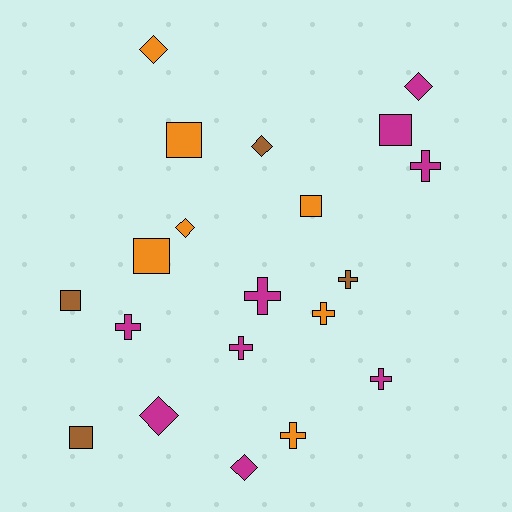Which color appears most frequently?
Magenta, with 9 objects.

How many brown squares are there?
There are 2 brown squares.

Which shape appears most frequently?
Cross, with 8 objects.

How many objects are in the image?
There are 20 objects.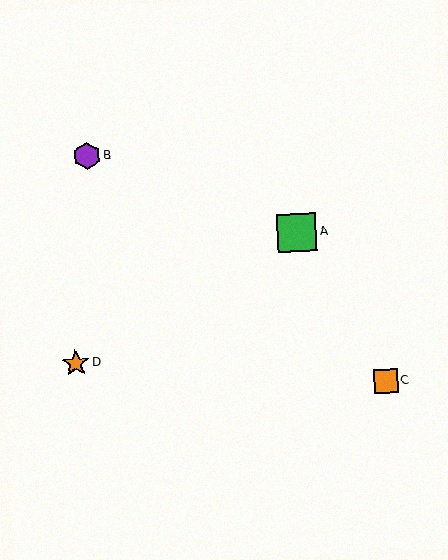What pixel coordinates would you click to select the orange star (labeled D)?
Click at (76, 363) to select the orange star D.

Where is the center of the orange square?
The center of the orange square is at (386, 381).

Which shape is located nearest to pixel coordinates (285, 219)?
The green square (labeled A) at (297, 233) is nearest to that location.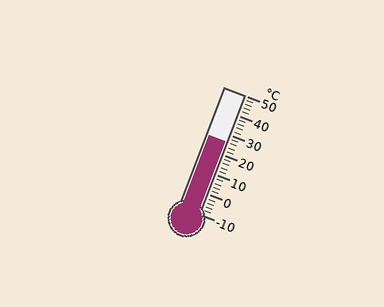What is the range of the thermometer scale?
The thermometer scale ranges from -10°C to 50°C.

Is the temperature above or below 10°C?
The temperature is above 10°C.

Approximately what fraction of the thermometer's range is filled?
The thermometer is filled to approximately 60% of its range.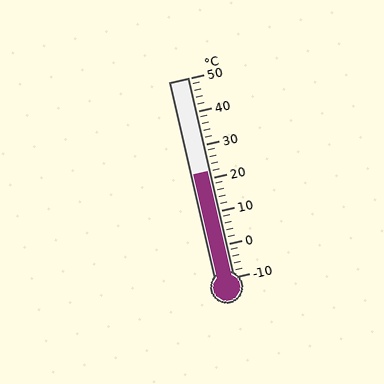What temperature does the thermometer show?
The thermometer shows approximately 22°C.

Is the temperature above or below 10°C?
The temperature is above 10°C.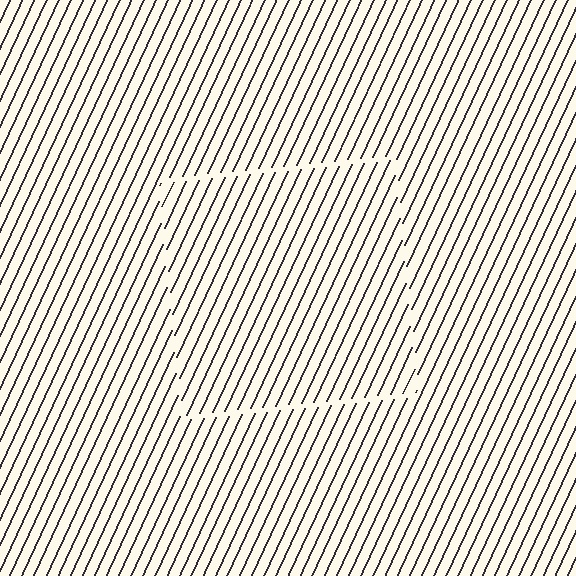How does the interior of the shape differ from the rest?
The interior of the shape contains the same grating, shifted by half a period — the contour is defined by the phase discontinuity where line-ends from the inner and outer gratings abut.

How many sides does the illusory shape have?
4 sides — the line-ends trace a square.